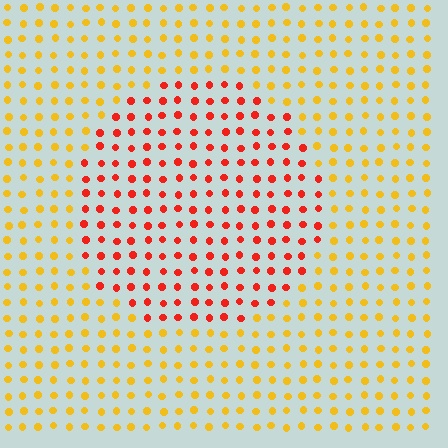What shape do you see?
I see a circle.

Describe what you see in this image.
The image is filled with small yellow elements in a uniform arrangement. A circle-shaped region is visible where the elements are tinted to a slightly different hue, forming a subtle color boundary.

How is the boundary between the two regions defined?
The boundary is defined purely by a slight shift in hue (about 44 degrees). Spacing, size, and orientation are identical on both sides.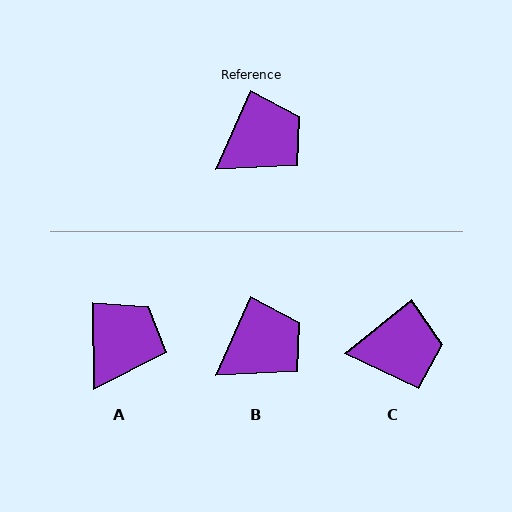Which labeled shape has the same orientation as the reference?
B.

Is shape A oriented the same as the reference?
No, it is off by about 24 degrees.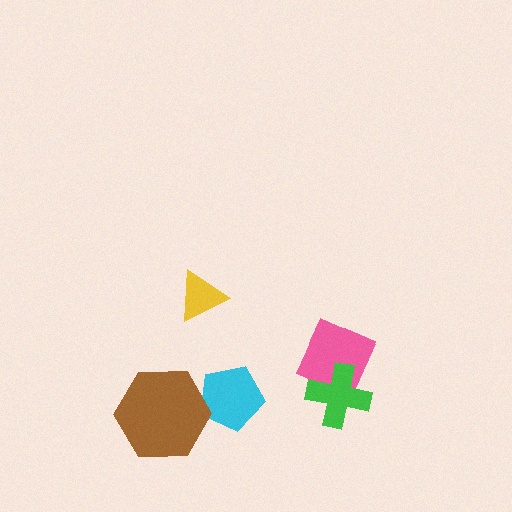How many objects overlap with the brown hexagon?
1 object overlaps with the brown hexagon.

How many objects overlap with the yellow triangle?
0 objects overlap with the yellow triangle.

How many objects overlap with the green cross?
1 object overlaps with the green cross.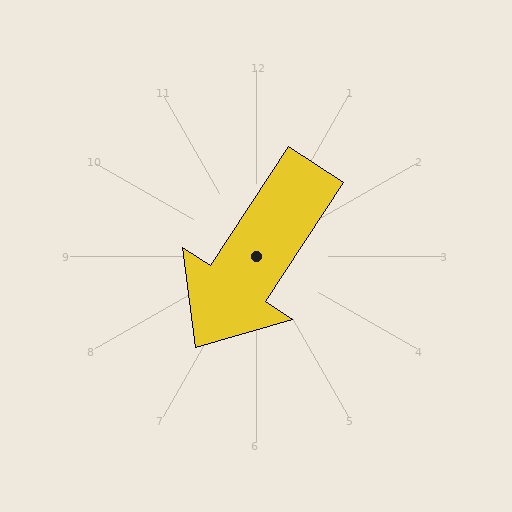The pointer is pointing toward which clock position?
Roughly 7 o'clock.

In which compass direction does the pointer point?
Southwest.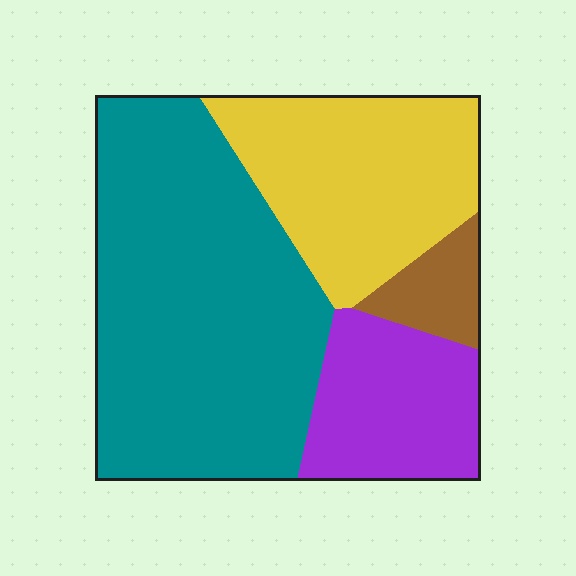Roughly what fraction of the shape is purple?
Purple takes up about one sixth (1/6) of the shape.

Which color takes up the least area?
Brown, at roughly 5%.